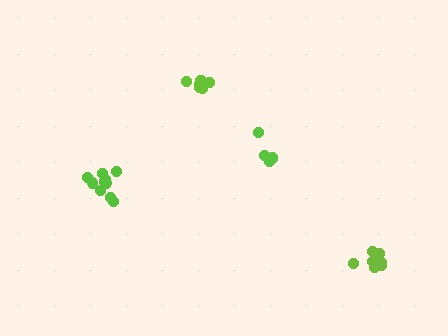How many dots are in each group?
Group 1: 5 dots, Group 2: 7 dots, Group 3: 7 dots, Group 4: 10 dots (29 total).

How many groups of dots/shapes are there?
There are 4 groups.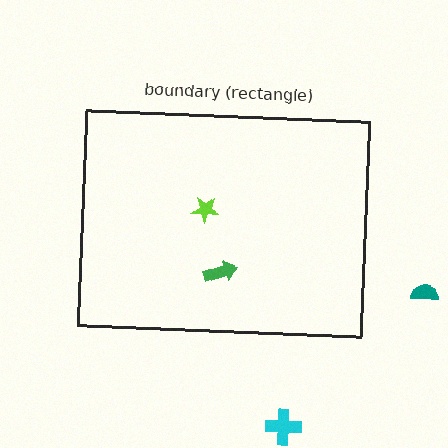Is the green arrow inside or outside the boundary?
Inside.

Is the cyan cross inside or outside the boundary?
Outside.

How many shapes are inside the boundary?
2 inside, 2 outside.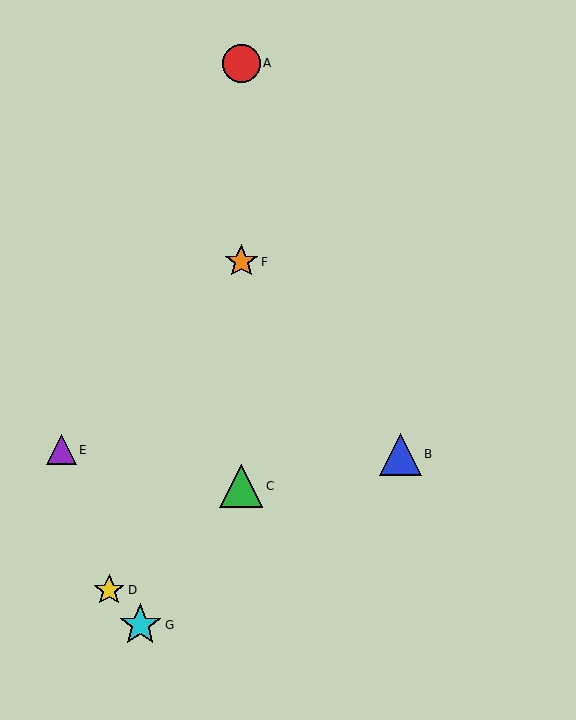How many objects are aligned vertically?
3 objects (A, C, F) are aligned vertically.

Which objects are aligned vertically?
Objects A, C, F are aligned vertically.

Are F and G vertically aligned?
No, F is at x≈241 and G is at x≈140.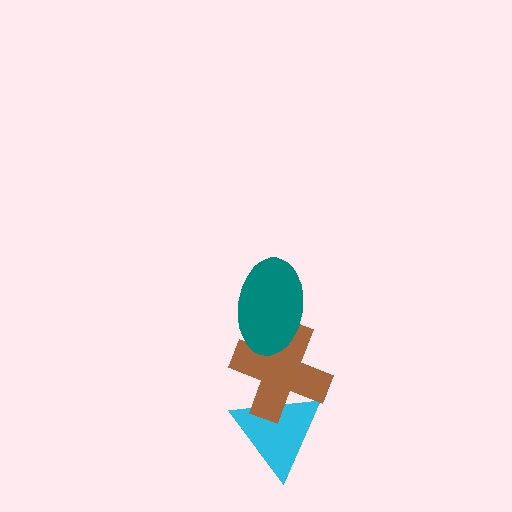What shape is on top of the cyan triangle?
The brown cross is on top of the cyan triangle.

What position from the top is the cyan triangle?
The cyan triangle is 3rd from the top.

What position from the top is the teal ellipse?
The teal ellipse is 1st from the top.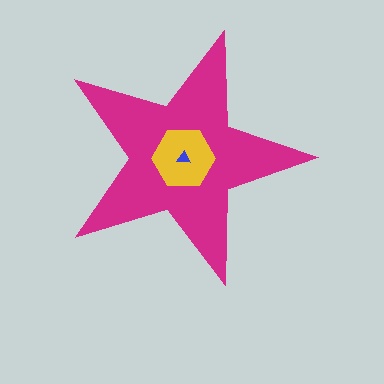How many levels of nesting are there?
3.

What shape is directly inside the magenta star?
The yellow hexagon.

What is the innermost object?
The blue triangle.